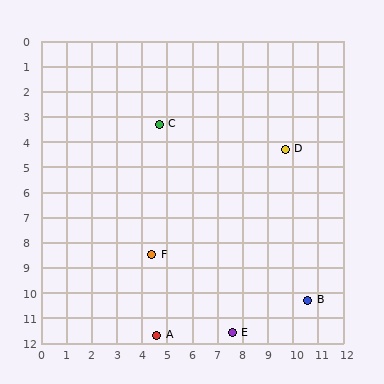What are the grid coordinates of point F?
Point F is at approximately (4.4, 8.5).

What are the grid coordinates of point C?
Point C is at approximately (4.7, 3.3).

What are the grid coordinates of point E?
Point E is at approximately (7.6, 11.6).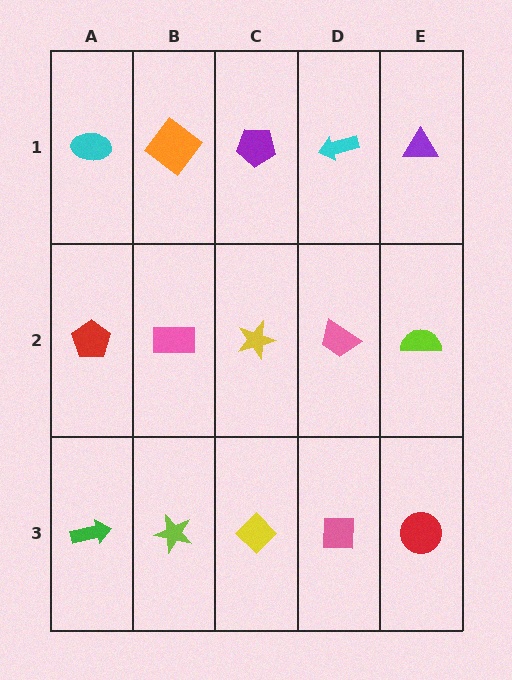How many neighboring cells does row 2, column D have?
4.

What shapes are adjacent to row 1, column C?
A yellow star (row 2, column C), an orange diamond (row 1, column B), a cyan arrow (row 1, column D).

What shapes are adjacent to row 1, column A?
A red pentagon (row 2, column A), an orange diamond (row 1, column B).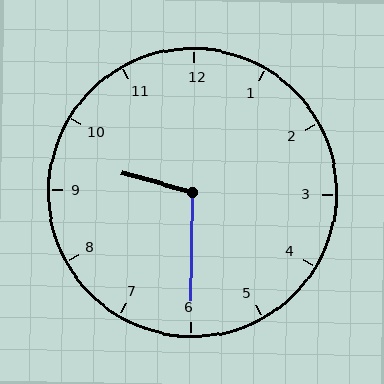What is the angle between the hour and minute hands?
Approximately 105 degrees.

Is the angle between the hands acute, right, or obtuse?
It is obtuse.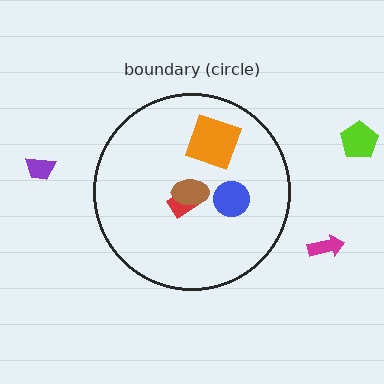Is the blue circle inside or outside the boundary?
Inside.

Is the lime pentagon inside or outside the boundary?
Outside.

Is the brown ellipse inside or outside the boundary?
Inside.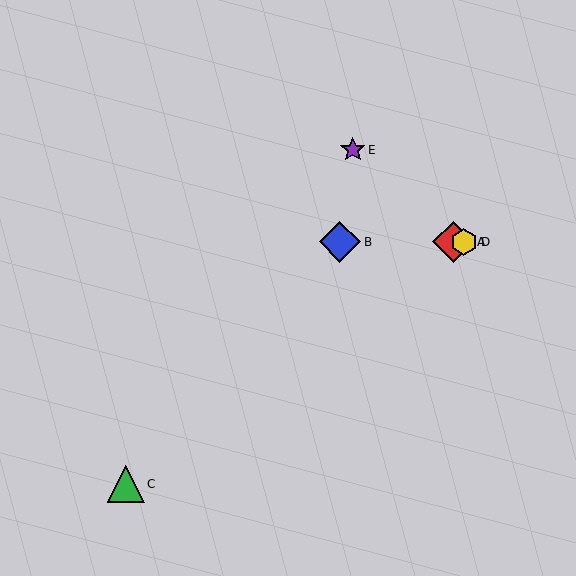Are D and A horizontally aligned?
Yes, both are at y≈242.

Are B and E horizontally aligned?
No, B is at y≈242 and E is at y≈150.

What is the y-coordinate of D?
Object D is at y≈242.